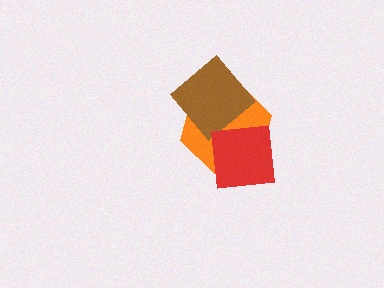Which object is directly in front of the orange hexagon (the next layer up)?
The brown diamond is directly in front of the orange hexagon.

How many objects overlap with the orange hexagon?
2 objects overlap with the orange hexagon.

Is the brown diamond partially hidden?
No, no other shape covers it.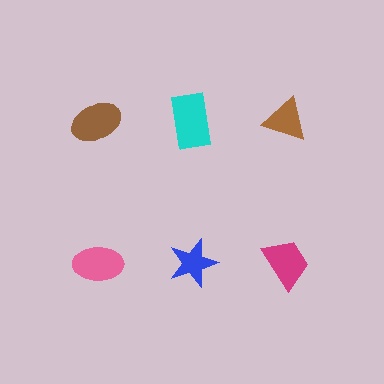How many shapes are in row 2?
3 shapes.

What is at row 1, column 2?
A cyan rectangle.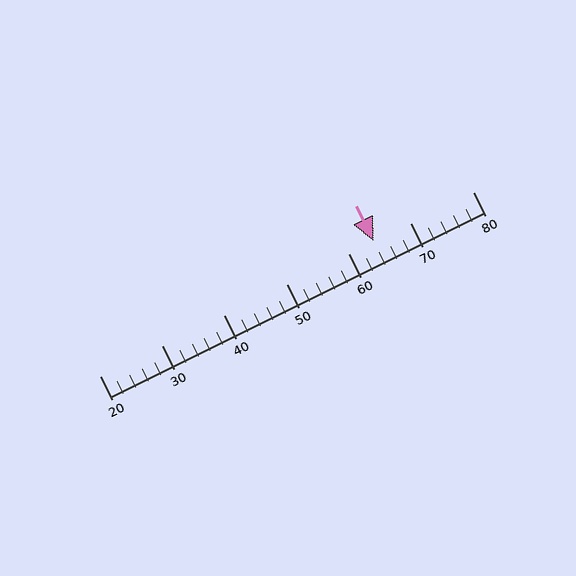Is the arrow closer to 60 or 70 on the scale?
The arrow is closer to 60.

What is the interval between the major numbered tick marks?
The major tick marks are spaced 10 units apart.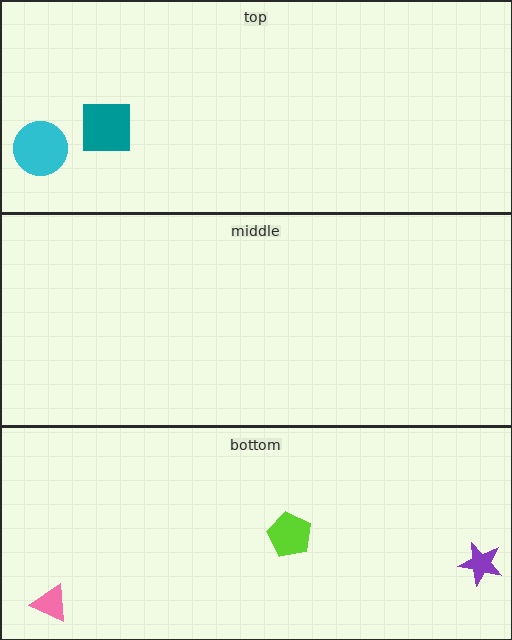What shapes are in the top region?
The cyan circle, the teal square.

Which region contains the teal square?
The top region.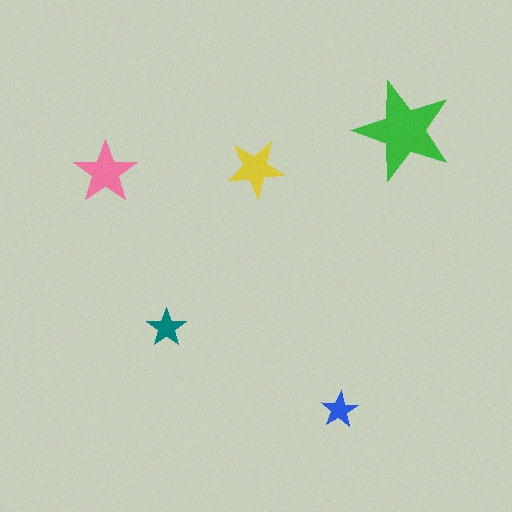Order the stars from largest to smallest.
the green one, the pink one, the yellow one, the teal one, the blue one.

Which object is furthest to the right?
The green star is rightmost.